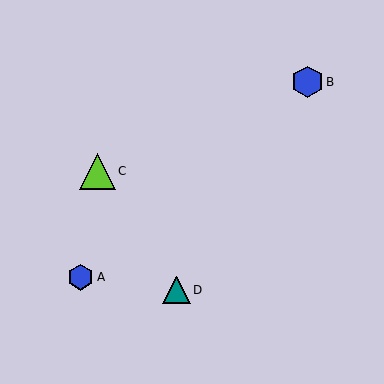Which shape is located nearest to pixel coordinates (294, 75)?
The blue hexagon (labeled B) at (308, 82) is nearest to that location.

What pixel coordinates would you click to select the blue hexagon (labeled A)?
Click at (81, 277) to select the blue hexagon A.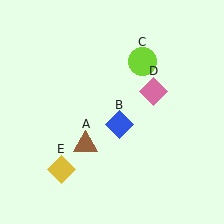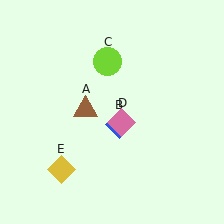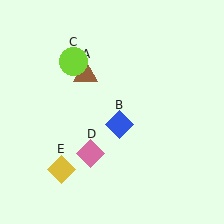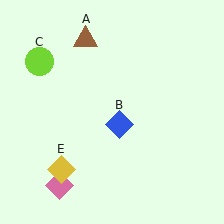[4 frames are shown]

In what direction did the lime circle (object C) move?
The lime circle (object C) moved left.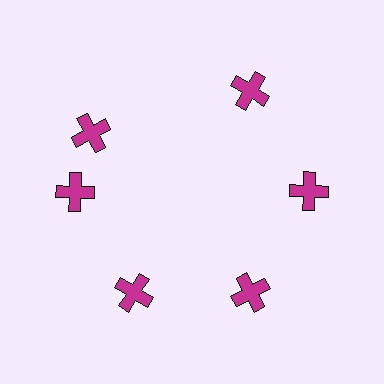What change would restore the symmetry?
The symmetry would be restored by rotating it back into even spacing with its neighbors so that all 6 crosses sit at equal angles and equal distance from the center.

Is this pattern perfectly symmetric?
No. The 6 magenta crosses are arranged in a ring, but one element near the 11 o'clock position is rotated out of alignment along the ring, breaking the 6-fold rotational symmetry.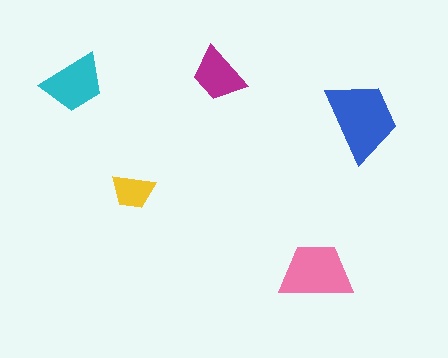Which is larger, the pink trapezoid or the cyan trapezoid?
The pink one.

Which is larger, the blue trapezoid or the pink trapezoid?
The blue one.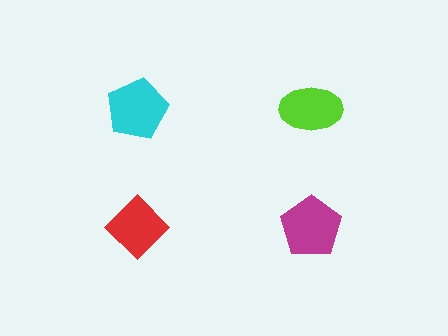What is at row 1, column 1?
A cyan pentagon.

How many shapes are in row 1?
2 shapes.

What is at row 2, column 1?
A red diamond.